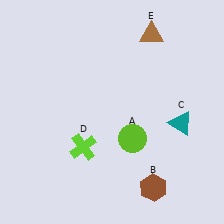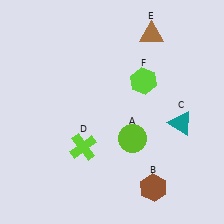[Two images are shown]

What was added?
A lime hexagon (F) was added in Image 2.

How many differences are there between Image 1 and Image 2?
There is 1 difference between the two images.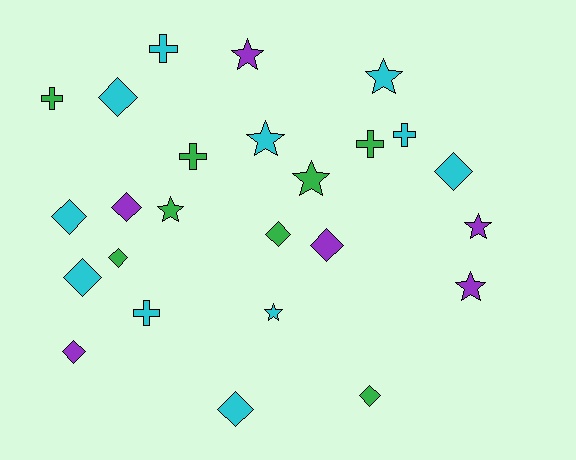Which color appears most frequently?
Cyan, with 11 objects.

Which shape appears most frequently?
Diamond, with 11 objects.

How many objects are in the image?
There are 25 objects.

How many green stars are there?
There are 2 green stars.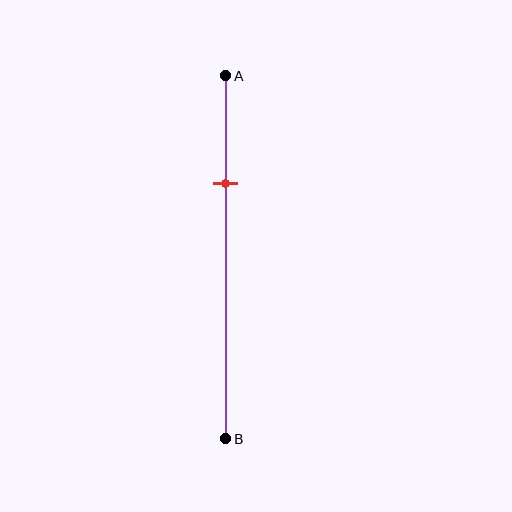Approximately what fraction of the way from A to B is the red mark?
The red mark is approximately 30% of the way from A to B.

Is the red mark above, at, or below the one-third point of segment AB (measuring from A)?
The red mark is above the one-third point of segment AB.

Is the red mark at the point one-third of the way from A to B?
No, the mark is at about 30% from A, not at the 33% one-third point.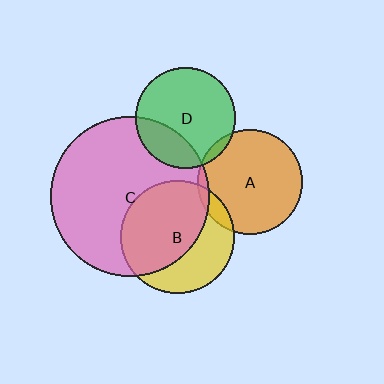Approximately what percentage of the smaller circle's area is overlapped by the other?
Approximately 60%.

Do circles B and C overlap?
Yes.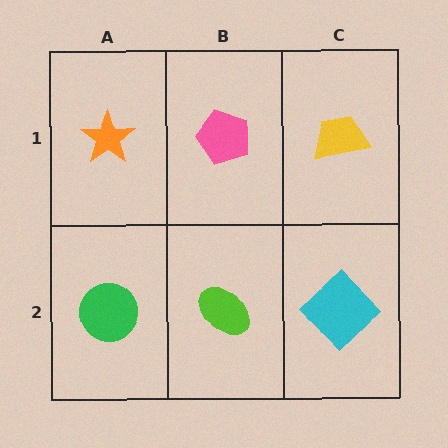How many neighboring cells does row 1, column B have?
3.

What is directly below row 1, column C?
A cyan diamond.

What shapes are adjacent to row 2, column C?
A yellow trapezoid (row 1, column C), a lime ellipse (row 2, column B).